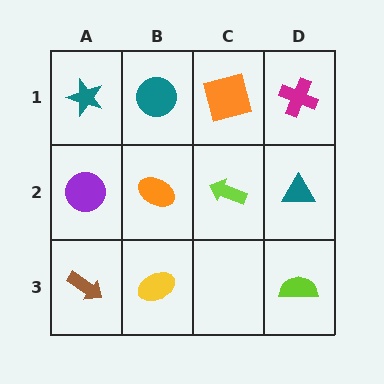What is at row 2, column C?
A lime arrow.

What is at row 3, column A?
A brown arrow.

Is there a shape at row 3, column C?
No, that cell is empty.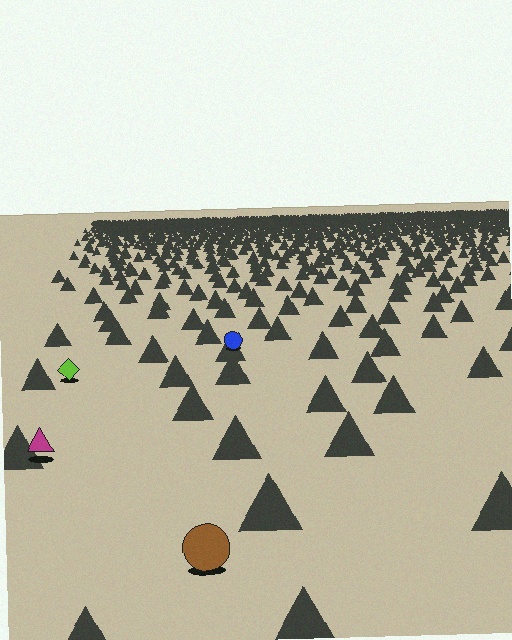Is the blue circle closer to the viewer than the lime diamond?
No. The lime diamond is closer — you can tell from the texture gradient: the ground texture is coarser near it.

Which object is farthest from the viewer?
The blue circle is farthest from the viewer. It appears smaller and the ground texture around it is denser.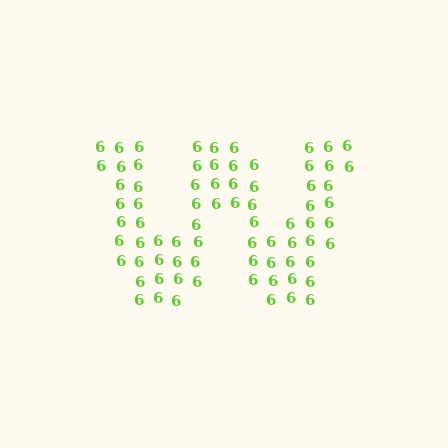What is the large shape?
The large shape is the letter W.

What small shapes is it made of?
It is made of small digit 6's.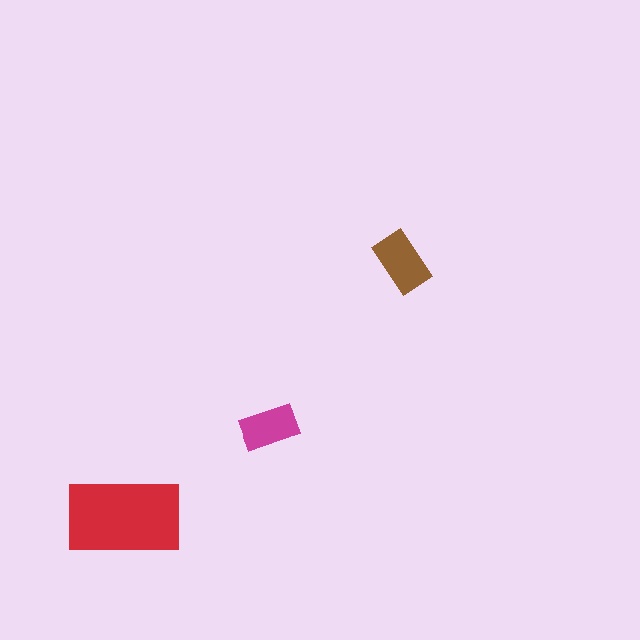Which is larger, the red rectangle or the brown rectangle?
The red one.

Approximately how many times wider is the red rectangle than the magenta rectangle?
About 2 times wider.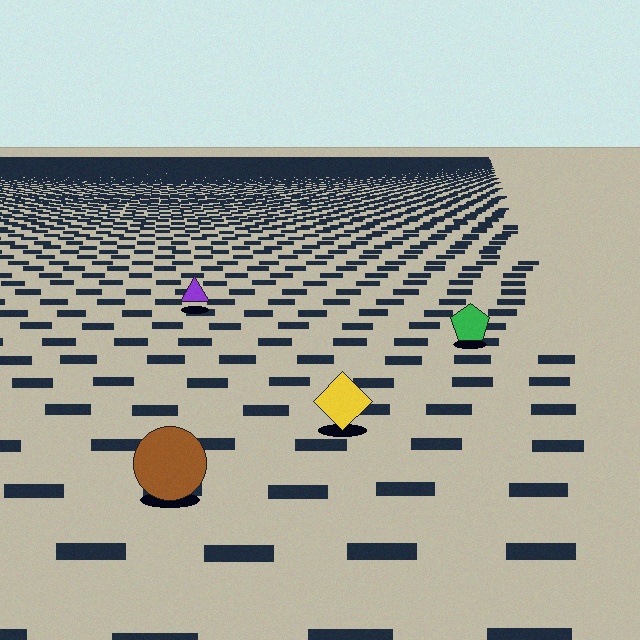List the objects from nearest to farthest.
From nearest to farthest: the brown circle, the yellow diamond, the green pentagon, the purple triangle.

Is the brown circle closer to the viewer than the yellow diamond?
Yes. The brown circle is closer — you can tell from the texture gradient: the ground texture is coarser near it.